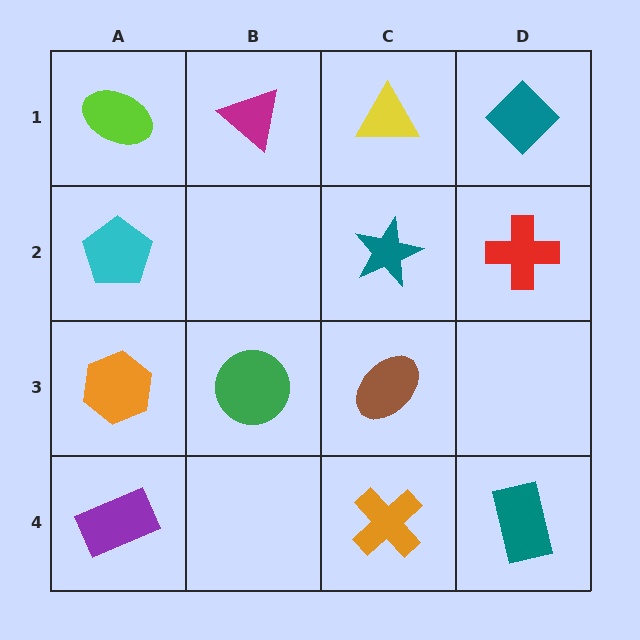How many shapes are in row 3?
3 shapes.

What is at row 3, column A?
An orange hexagon.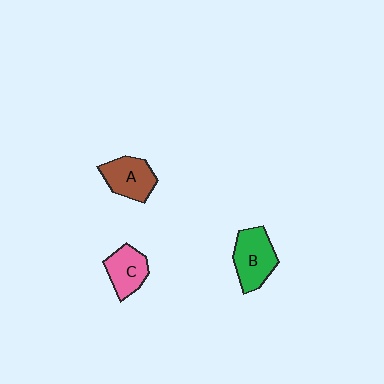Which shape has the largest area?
Shape B (green).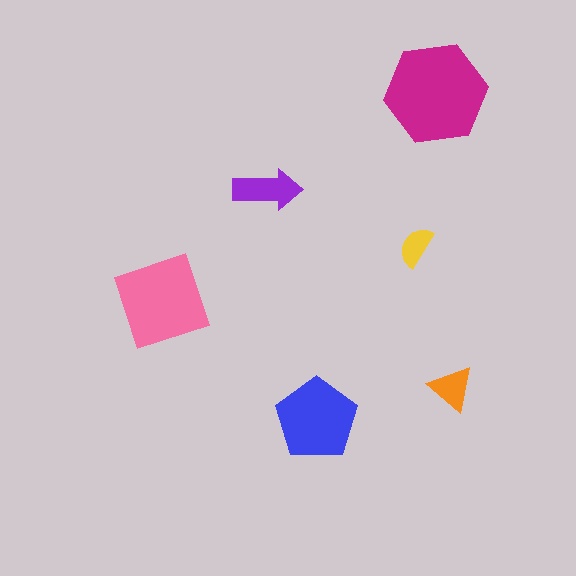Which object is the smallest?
The yellow semicircle.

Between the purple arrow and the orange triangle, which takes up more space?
The purple arrow.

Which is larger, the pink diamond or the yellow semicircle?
The pink diamond.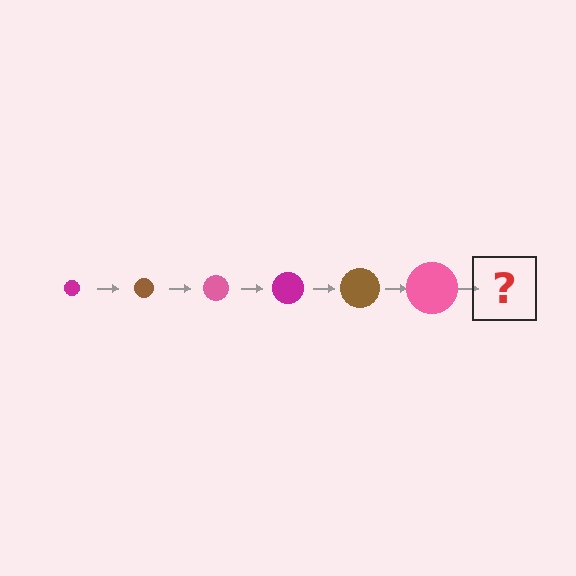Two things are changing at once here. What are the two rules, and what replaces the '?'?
The two rules are that the circle grows larger each step and the color cycles through magenta, brown, and pink. The '?' should be a magenta circle, larger than the previous one.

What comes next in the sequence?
The next element should be a magenta circle, larger than the previous one.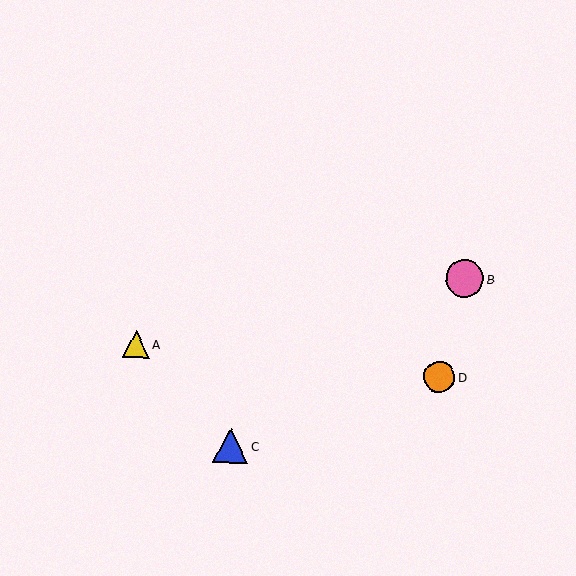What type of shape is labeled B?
Shape B is a pink circle.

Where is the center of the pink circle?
The center of the pink circle is at (465, 279).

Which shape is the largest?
The pink circle (labeled B) is the largest.